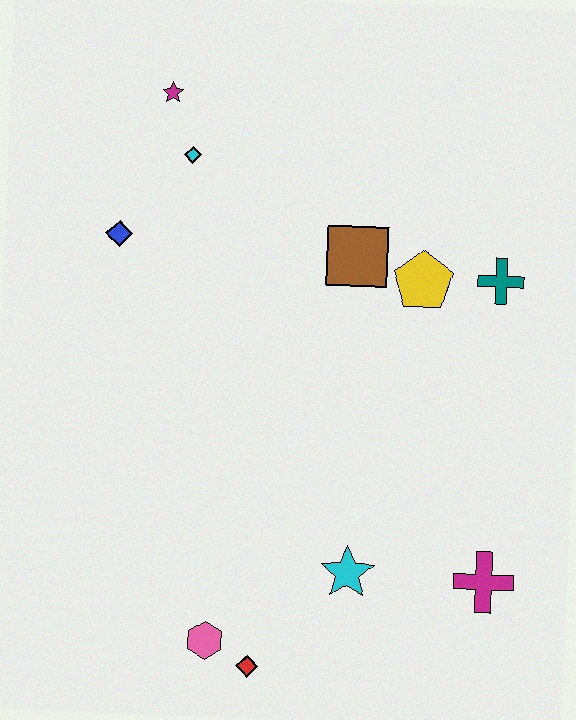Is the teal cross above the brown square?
No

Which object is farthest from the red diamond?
The magenta star is farthest from the red diamond.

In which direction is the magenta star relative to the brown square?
The magenta star is to the left of the brown square.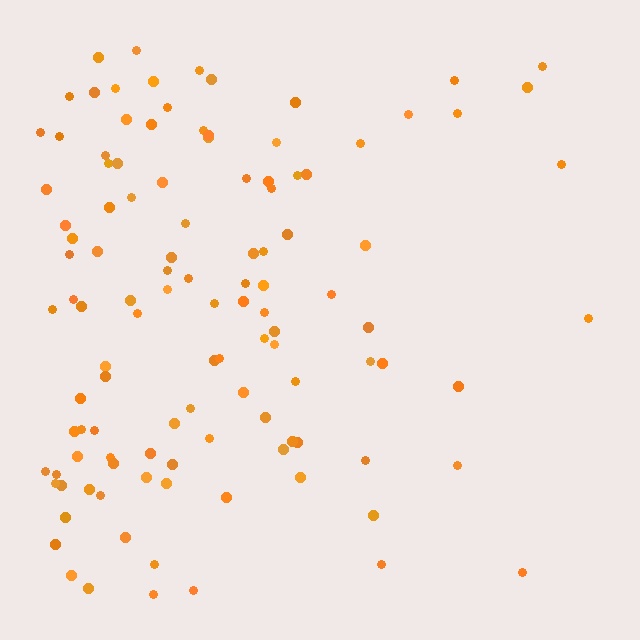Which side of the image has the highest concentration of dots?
The left.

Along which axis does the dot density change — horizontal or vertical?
Horizontal.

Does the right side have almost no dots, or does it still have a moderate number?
Still a moderate number, just noticeably fewer than the left.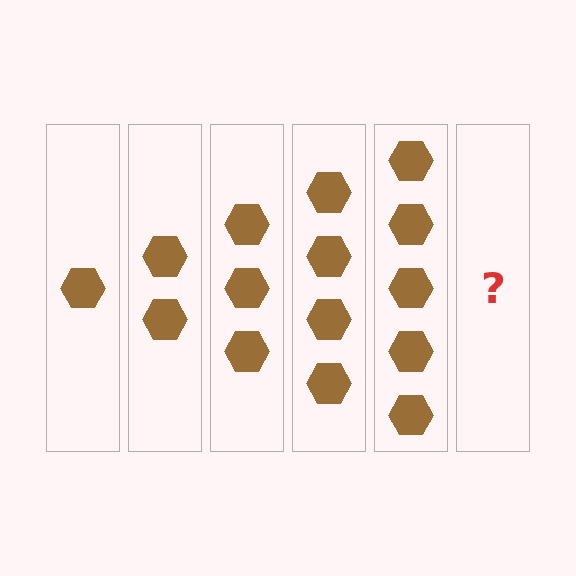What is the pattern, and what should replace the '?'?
The pattern is that each step adds one more hexagon. The '?' should be 6 hexagons.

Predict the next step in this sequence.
The next step is 6 hexagons.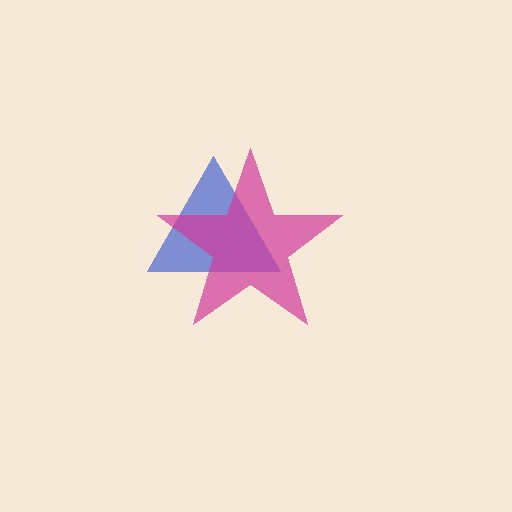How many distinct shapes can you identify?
There are 2 distinct shapes: a blue triangle, a magenta star.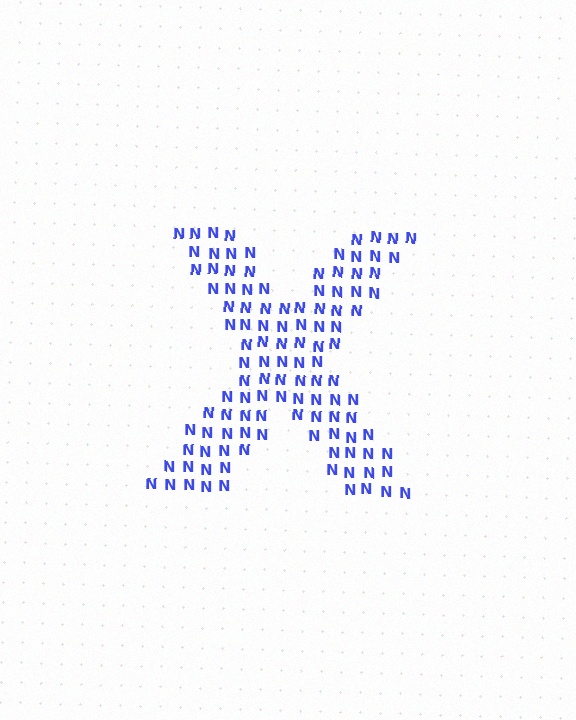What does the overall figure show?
The overall figure shows the letter X.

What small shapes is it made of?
It is made of small letter N's.